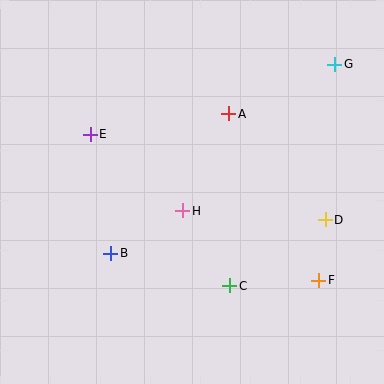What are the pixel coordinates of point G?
Point G is at (335, 64).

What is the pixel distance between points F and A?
The distance between F and A is 189 pixels.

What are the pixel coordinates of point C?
Point C is at (230, 286).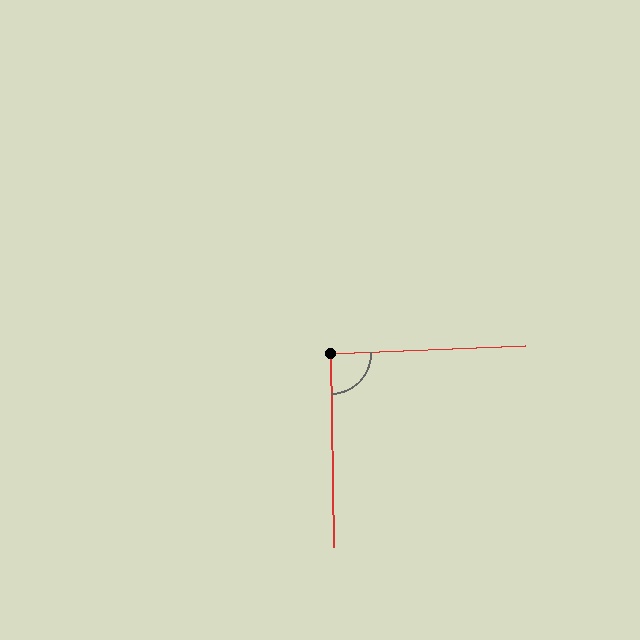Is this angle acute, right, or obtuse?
It is approximately a right angle.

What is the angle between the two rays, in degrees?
Approximately 91 degrees.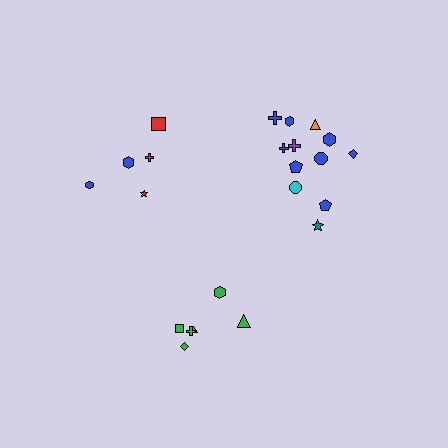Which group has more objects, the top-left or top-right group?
The top-right group.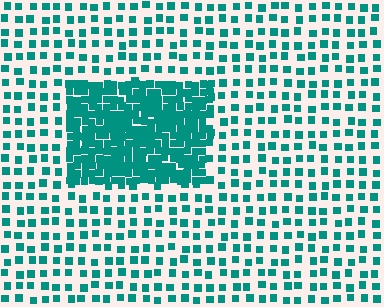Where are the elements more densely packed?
The elements are more densely packed inside the rectangle boundary.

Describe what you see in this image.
The image contains small teal elements arranged at two different densities. A rectangle-shaped region is visible where the elements are more densely packed than the surrounding area.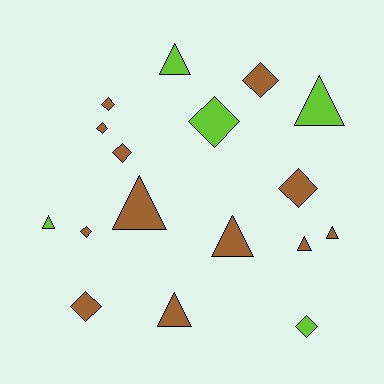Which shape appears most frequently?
Diamond, with 9 objects.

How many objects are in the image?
There are 17 objects.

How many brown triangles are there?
There are 5 brown triangles.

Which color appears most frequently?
Brown, with 12 objects.